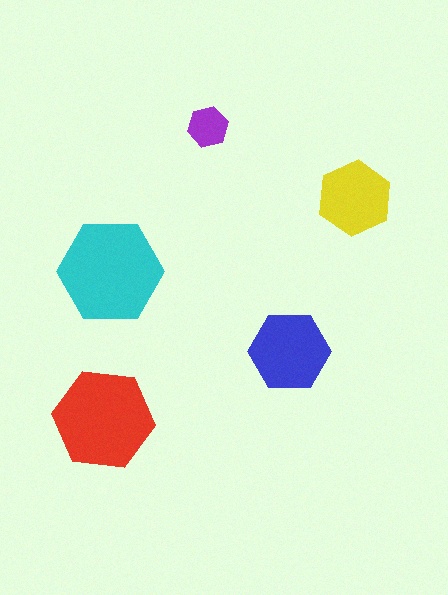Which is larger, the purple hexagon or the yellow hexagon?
The yellow one.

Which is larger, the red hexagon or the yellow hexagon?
The red one.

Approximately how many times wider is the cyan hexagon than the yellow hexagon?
About 1.5 times wider.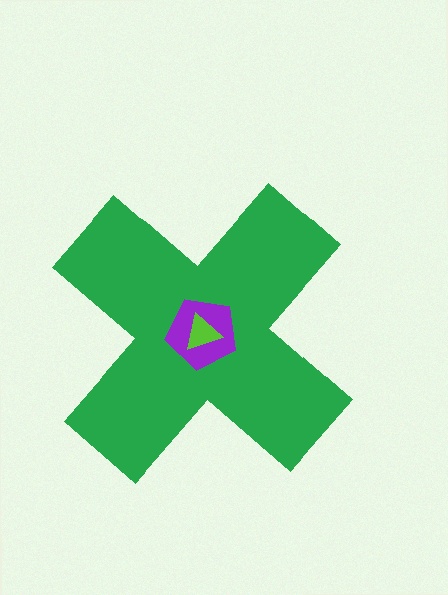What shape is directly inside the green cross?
The purple pentagon.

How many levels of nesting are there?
3.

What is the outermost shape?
The green cross.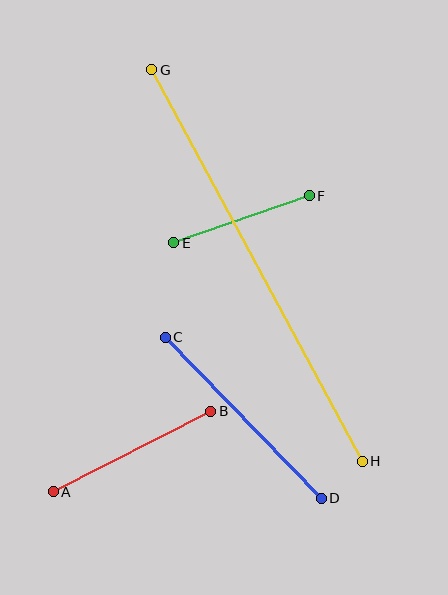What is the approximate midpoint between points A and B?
The midpoint is at approximately (132, 452) pixels.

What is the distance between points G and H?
The distance is approximately 444 pixels.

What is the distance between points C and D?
The distance is approximately 224 pixels.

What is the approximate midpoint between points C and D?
The midpoint is at approximately (243, 418) pixels.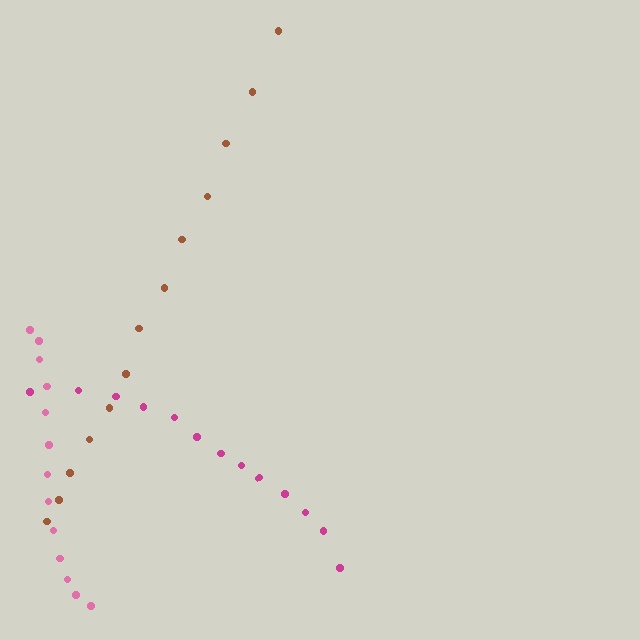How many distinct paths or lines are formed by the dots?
There are 3 distinct paths.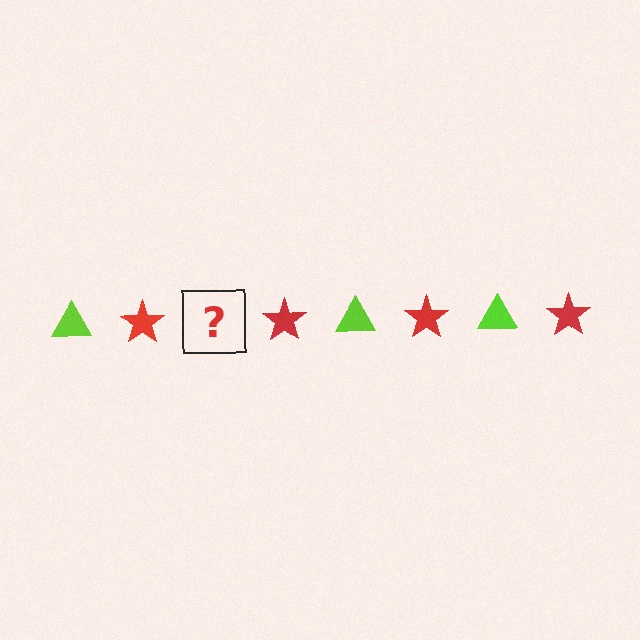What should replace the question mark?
The question mark should be replaced with a lime triangle.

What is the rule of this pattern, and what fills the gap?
The rule is that the pattern alternates between lime triangle and red star. The gap should be filled with a lime triangle.